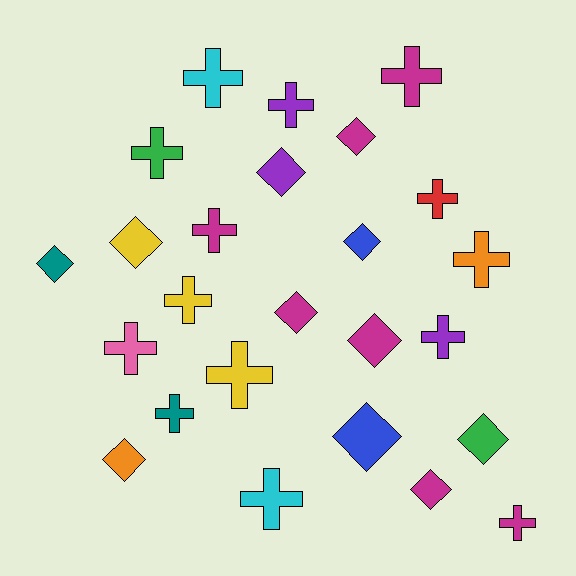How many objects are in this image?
There are 25 objects.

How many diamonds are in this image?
There are 11 diamonds.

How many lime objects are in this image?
There are no lime objects.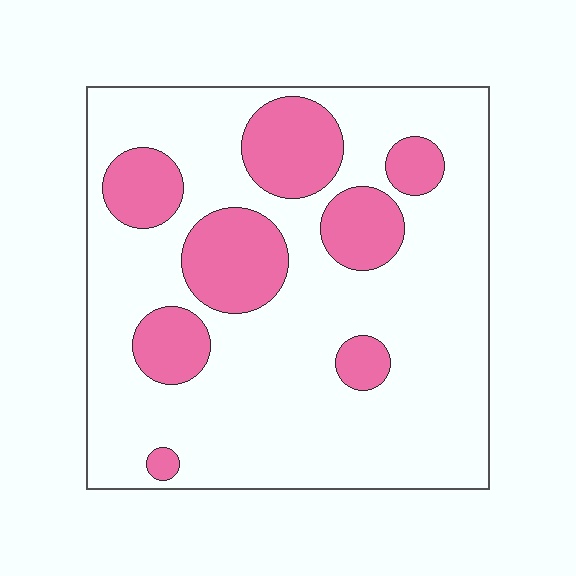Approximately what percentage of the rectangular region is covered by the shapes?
Approximately 25%.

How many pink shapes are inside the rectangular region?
8.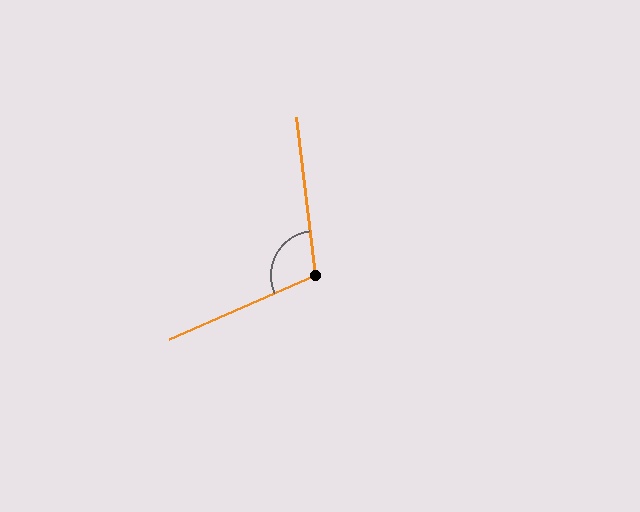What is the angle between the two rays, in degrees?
Approximately 107 degrees.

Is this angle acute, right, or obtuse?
It is obtuse.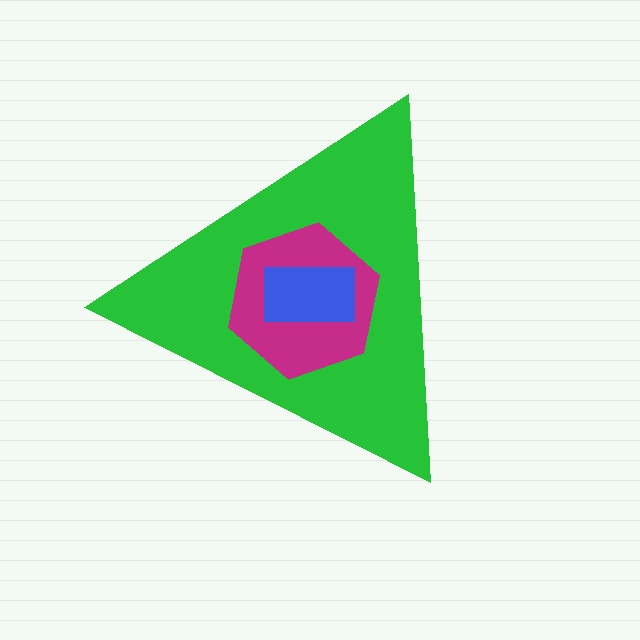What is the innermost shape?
The blue rectangle.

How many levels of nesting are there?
3.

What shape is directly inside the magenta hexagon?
The blue rectangle.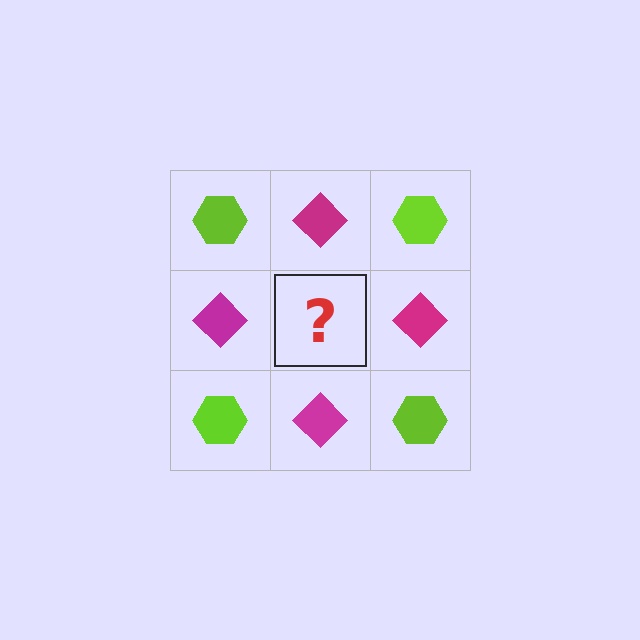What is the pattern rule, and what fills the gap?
The rule is that it alternates lime hexagon and magenta diamond in a checkerboard pattern. The gap should be filled with a lime hexagon.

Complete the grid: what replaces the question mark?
The question mark should be replaced with a lime hexagon.